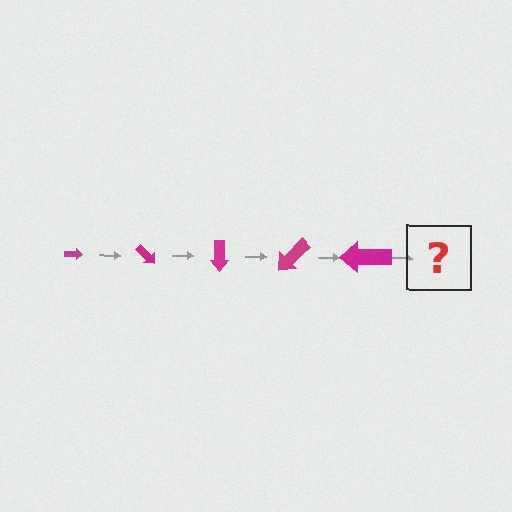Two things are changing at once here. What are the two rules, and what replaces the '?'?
The two rules are that the arrow grows larger each step and it rotates 45 degrees each step. The '?' should be an arrow, larger than the previous one and rotated 225 degrees from the start.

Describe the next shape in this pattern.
It should be an arrow, larger than the previous one and rotated 225 degrees from the start.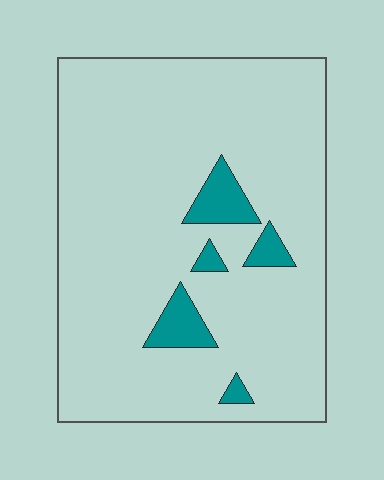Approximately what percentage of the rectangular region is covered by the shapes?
Approximately 10%.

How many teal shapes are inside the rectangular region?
5.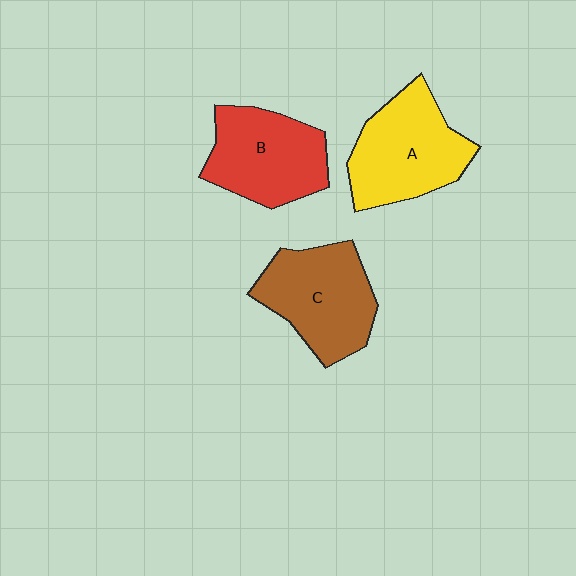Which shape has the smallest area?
Shape B (red).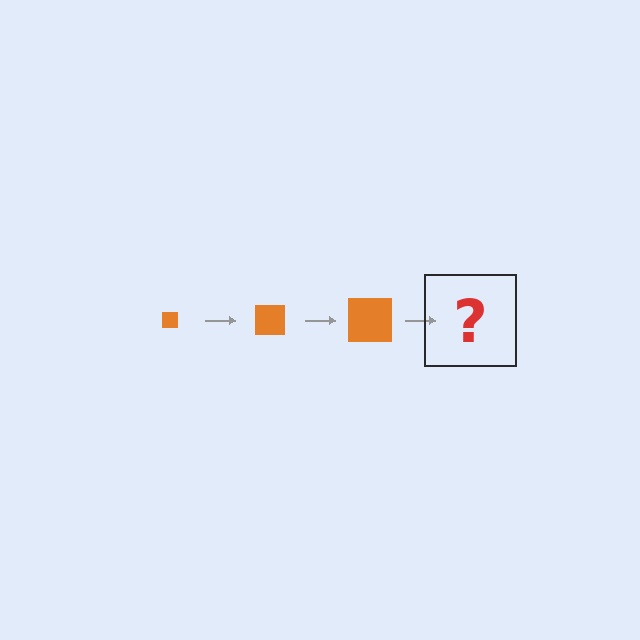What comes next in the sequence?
The next element should be an orange square, larger than the previous one.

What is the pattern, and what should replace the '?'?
The pattern is that the square gets progressively larger each step. The '?' should be an orange square, larger than the previous one.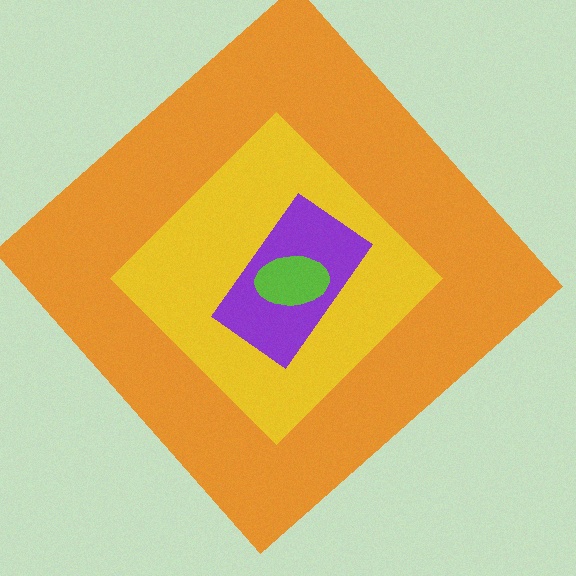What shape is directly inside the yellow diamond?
The purple rectangle.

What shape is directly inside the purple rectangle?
The lime ellipse.